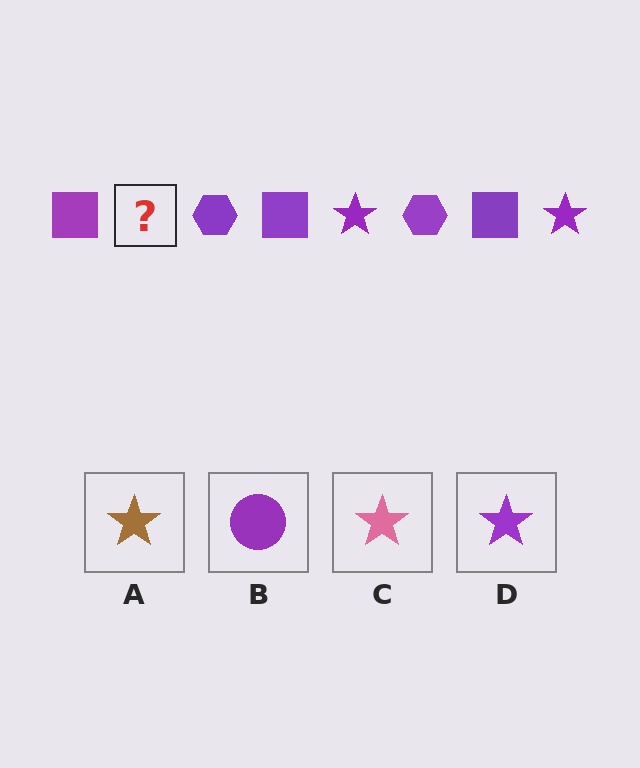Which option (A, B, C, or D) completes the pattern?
D.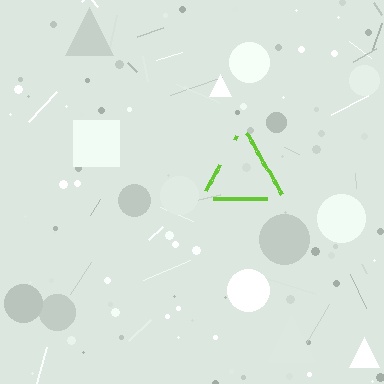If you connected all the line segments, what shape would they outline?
They would outline a triangle.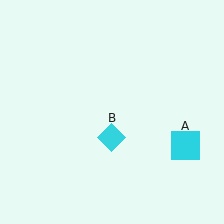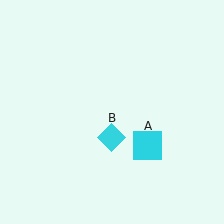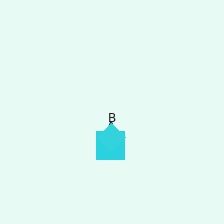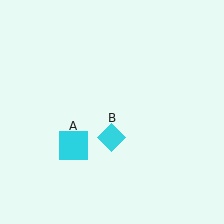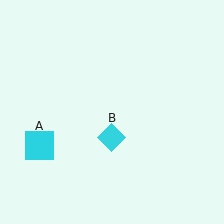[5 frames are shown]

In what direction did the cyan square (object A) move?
The cyan square (object A) moved left.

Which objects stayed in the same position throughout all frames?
Cyan diamond (object B) remained stationary.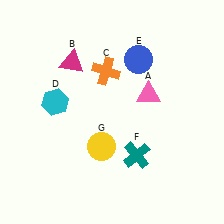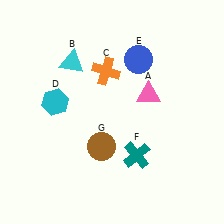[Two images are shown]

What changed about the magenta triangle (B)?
In Image 1, B is magenta. In Image 2, it changed to cyan.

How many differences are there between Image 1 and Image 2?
There are 2 differences between the two images.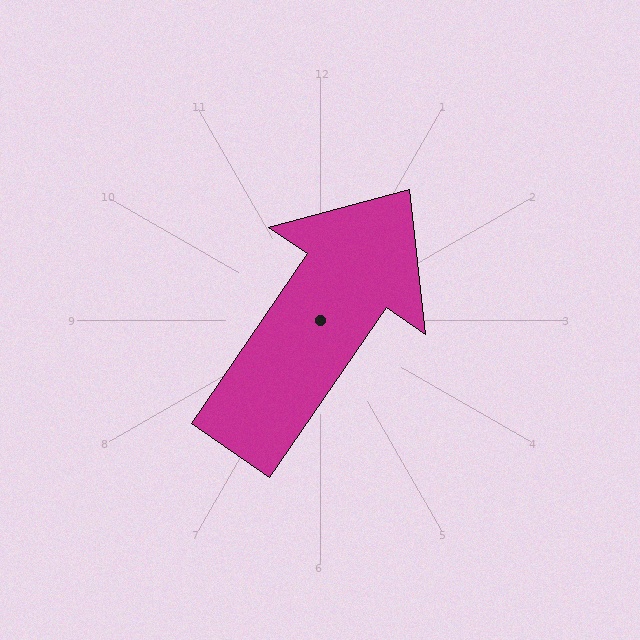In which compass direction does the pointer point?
Northeast.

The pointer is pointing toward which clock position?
Roughly 1 o'clock.